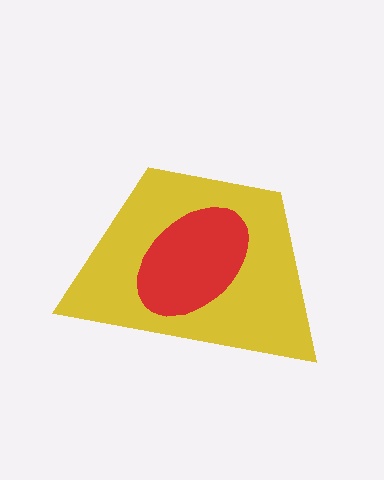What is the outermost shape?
The yellow trapezoid.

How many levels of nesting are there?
2.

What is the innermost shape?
The red ellipse.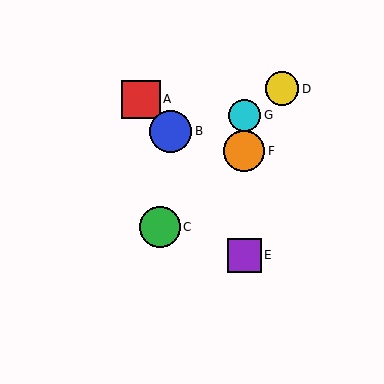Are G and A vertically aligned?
No, G is at x≈244 and A is at x≈141.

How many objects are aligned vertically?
3 objects (E, F, G) are aligned vertically.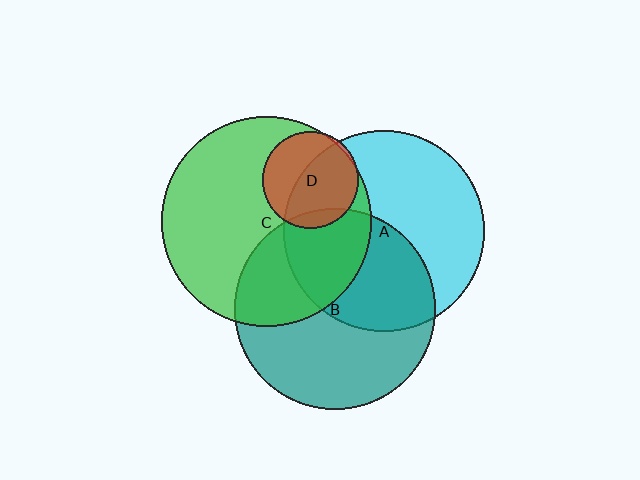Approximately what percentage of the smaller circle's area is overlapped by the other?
Approximately 45%.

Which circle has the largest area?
Circle C (green).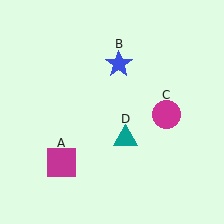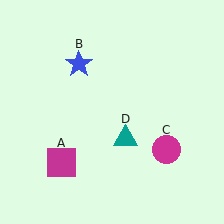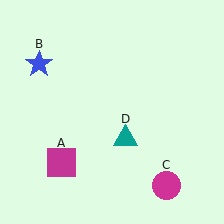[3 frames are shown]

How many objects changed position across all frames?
2 objects changed position: blue star (object B), magenta circle (object C).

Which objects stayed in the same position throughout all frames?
Magenta square (object A) and teal triangle (object D) remained stationary.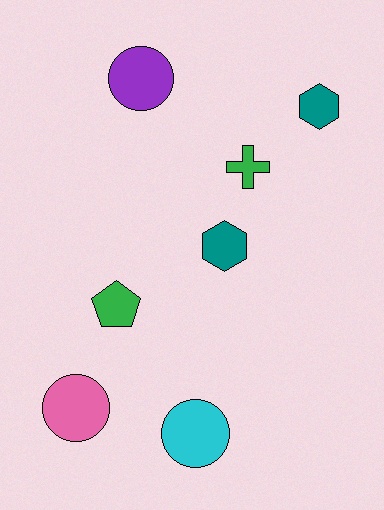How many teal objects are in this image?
There are 2 teal objects.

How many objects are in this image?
There are 7 objects.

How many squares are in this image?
There are no squares.